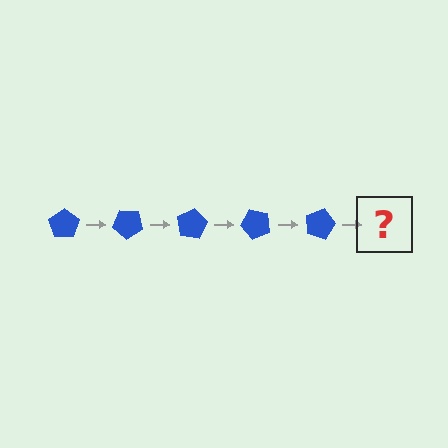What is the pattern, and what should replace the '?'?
The pattern is that the pentagon rotates 40 degrees each step. The '?' should be a blue pentagon rotated 200 degrees.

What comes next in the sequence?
The next element should be a blue pentagon rotated 200 degrees.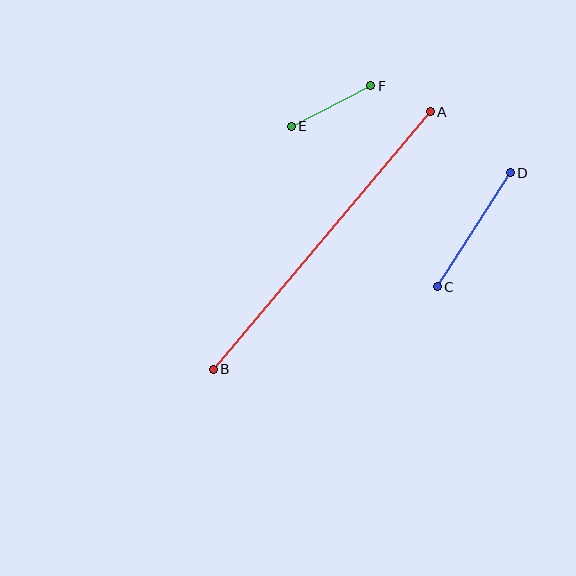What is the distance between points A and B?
The distance is approximately 337 pixels.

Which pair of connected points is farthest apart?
Points A and B are farthest apart.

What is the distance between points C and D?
The distance is approximately 136 pixels.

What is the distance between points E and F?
The distance is approximately 90 pixels.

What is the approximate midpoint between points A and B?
The midpoint is at approximately (322, 240) pixels.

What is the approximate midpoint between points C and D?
The midpoint is at approximately (474, 230) pixels.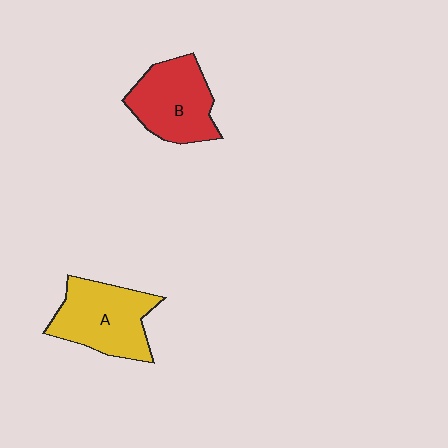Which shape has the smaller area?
Shape B (red).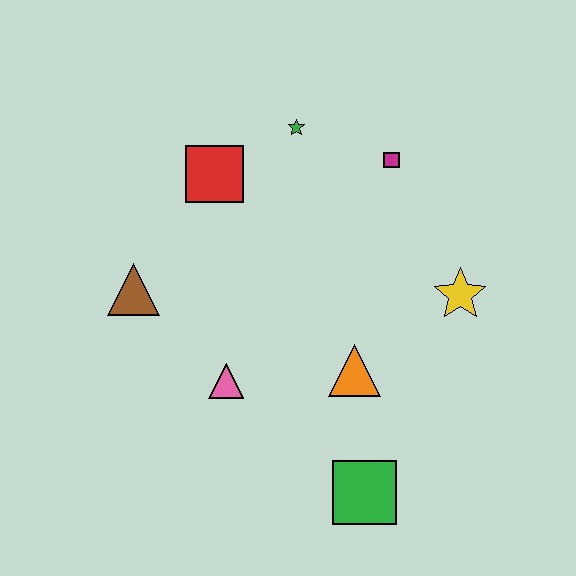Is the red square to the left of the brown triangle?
No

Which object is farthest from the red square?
The green square is farthest from the red square.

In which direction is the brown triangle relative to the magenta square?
The brown triangle is to the left of the magenta square.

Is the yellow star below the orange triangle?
No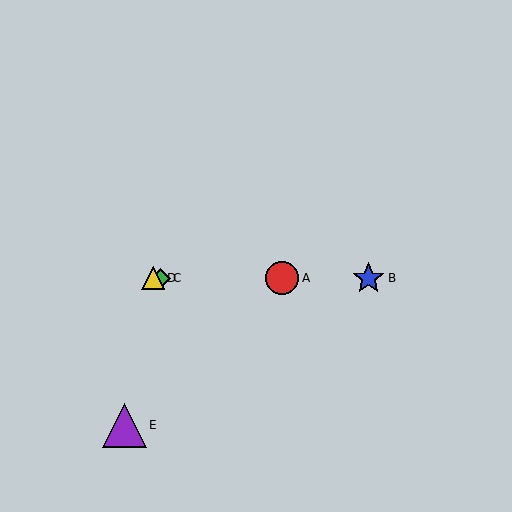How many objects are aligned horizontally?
4 objects (A, B, C, D) are aligned horizontally.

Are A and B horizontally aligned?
Yes, both are at y≈278.